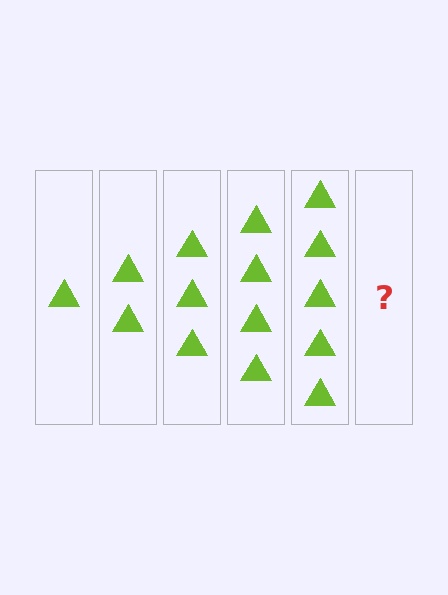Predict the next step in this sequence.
The next step is 6 triangles.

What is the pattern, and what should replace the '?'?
The pattern is that each step adds one more triangle. The '?' should be 6 triangles.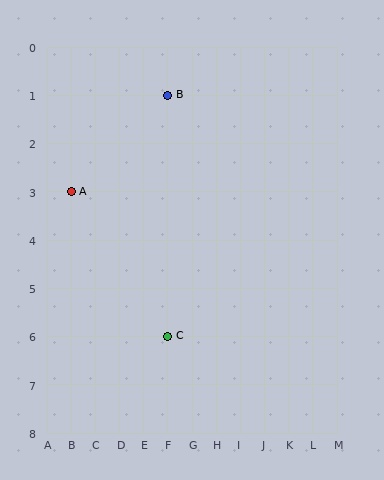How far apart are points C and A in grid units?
Points C and A are 4 columns and 3 rows apart (about 5.0 grid units diagonally).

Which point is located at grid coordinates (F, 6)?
Point C is at (F, 6).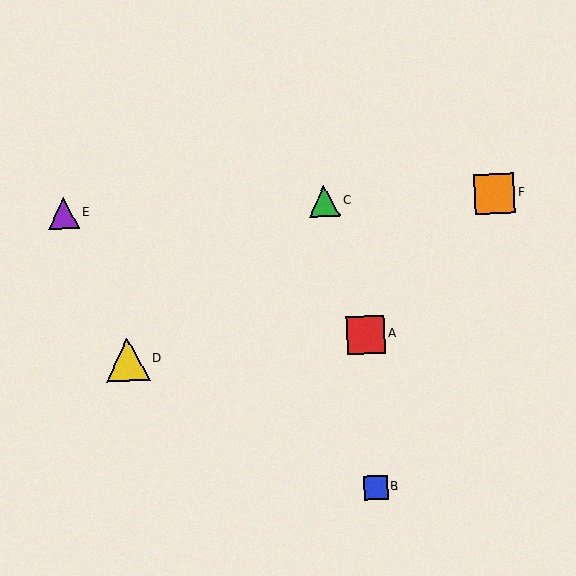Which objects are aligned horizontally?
Objects C, E, F are aligned horizontally.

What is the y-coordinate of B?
Object B is at y≈487.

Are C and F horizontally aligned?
Yes, both are at y≈202.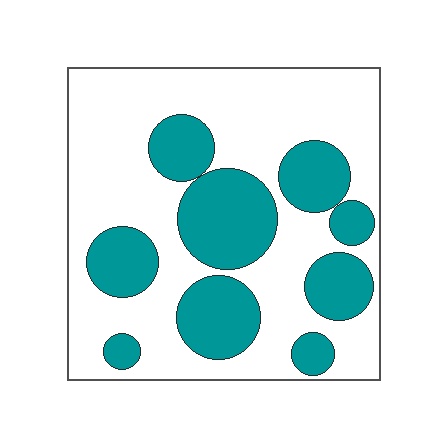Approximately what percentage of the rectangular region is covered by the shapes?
Approximately 35%.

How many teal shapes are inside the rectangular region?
9.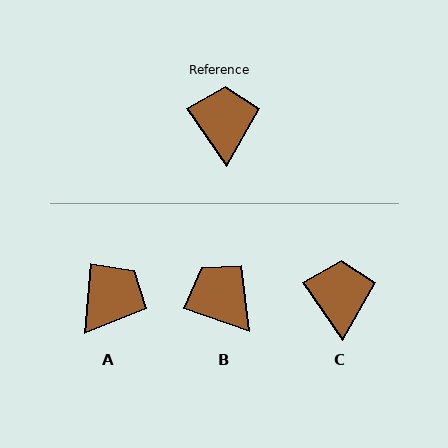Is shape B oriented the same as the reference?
No, it is off by about 37 degrees.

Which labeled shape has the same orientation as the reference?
C.